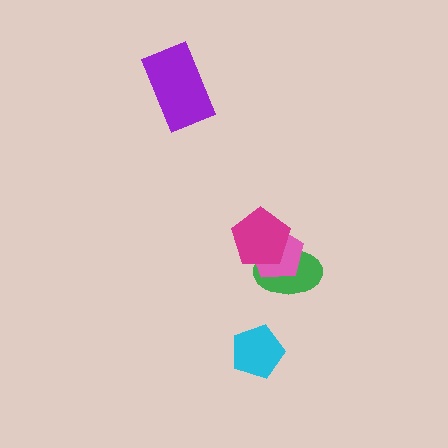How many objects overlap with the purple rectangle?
0 objects overlap with the purple rectangle.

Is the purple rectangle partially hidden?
No, no other shape covers it.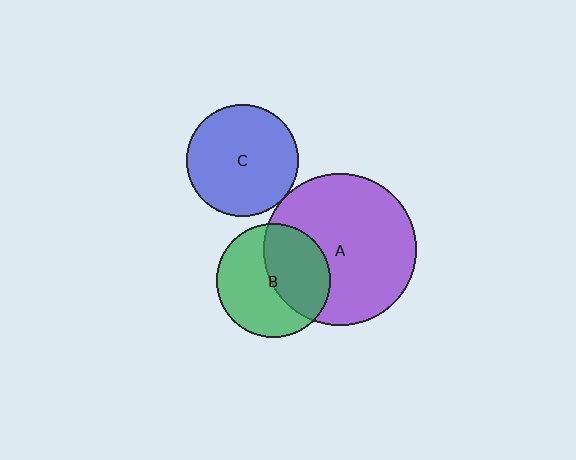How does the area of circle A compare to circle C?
Approximately 1.8 times.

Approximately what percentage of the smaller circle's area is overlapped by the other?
Approximately 45%.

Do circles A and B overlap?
Yes.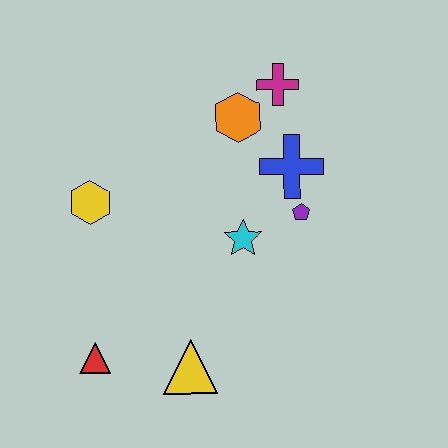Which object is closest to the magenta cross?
The orange hexagon is closest to the magenta cross.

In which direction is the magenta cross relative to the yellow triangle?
The magenta cross is above the yellow triangle.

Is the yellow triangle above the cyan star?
No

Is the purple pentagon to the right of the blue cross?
Yes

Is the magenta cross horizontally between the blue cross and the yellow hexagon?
Yes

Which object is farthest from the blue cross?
The red triangle is farthest from the blue cross.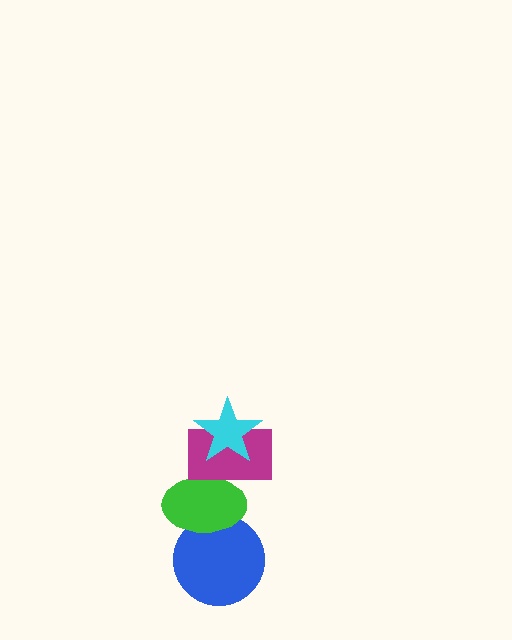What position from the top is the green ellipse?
The green ellipse is 3rd from the top.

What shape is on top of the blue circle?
The green ellipse is on top of the blue circle.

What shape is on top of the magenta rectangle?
The cyan star is on top of the magenta rectangle.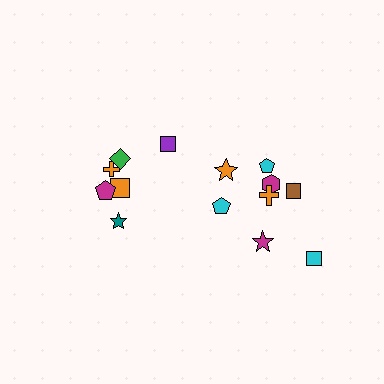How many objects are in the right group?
There are 8 objects.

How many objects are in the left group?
There are 6 objects.